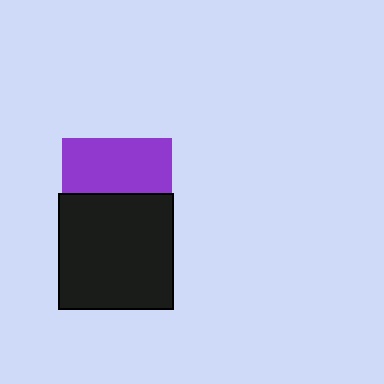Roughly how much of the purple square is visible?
About half of it is visible (roughly 50%).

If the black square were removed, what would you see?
You would see the complete purple square.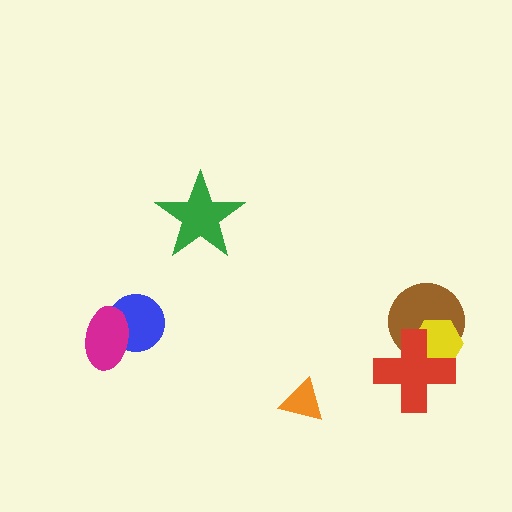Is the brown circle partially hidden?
Yes, it is partially covered by another shape.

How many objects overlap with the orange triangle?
0 objects overlap with the orange triangle.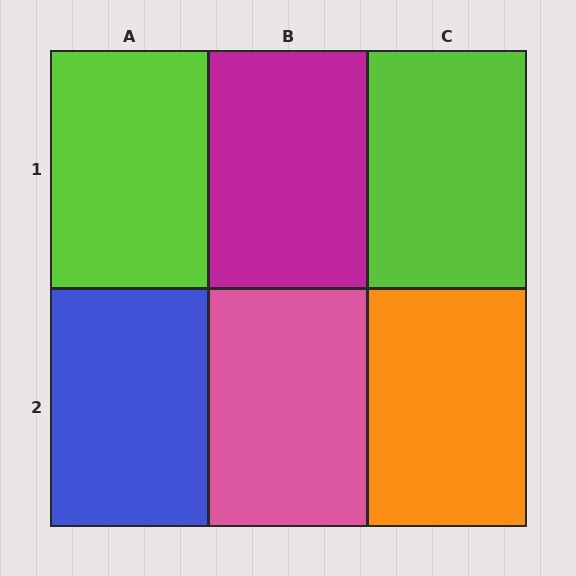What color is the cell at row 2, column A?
Blue.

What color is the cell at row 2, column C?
Orange.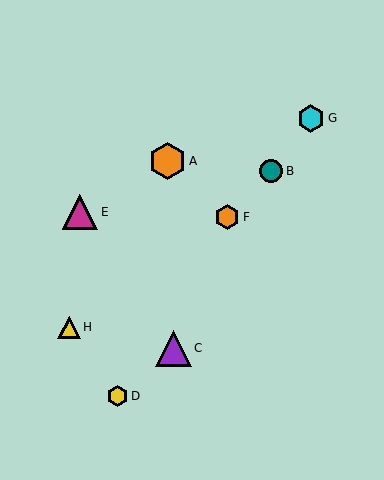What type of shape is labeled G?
Shape G is a cyan hexagon.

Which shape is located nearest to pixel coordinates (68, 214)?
The magenta triangle (labeled E) at (80, 212) is nearest to that location.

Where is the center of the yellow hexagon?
The center of the yellow hexagon is at (117, 396).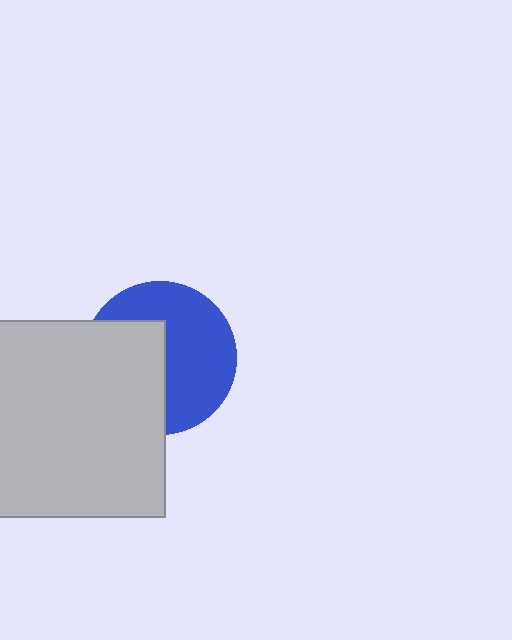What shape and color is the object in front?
The object in front is a light gray square.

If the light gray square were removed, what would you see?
You would see the complete blue circle.